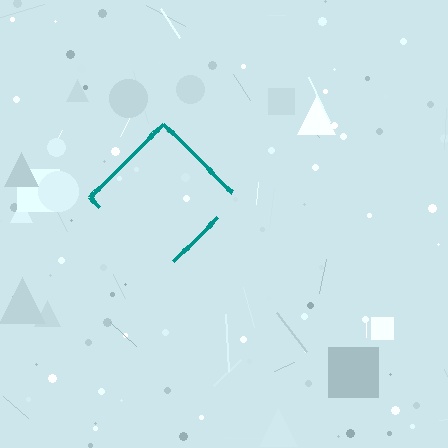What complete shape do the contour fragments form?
The contour fragments form a diamond.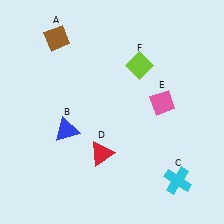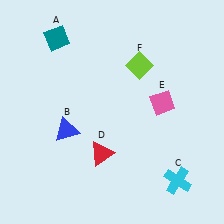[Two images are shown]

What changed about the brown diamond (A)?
In Image 1, A is brown. In Image 2, it changed to teal.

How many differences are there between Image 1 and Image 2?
There is 1 difference between the two images.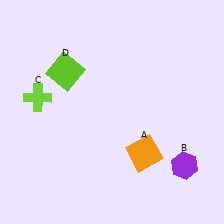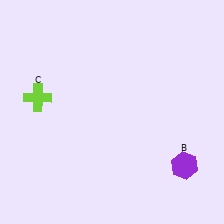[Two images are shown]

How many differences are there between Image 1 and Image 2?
There are 2 differences between the two images.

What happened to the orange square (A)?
The orange square (A) was removed in Image 2. It was in the bottom-right area of Image 1.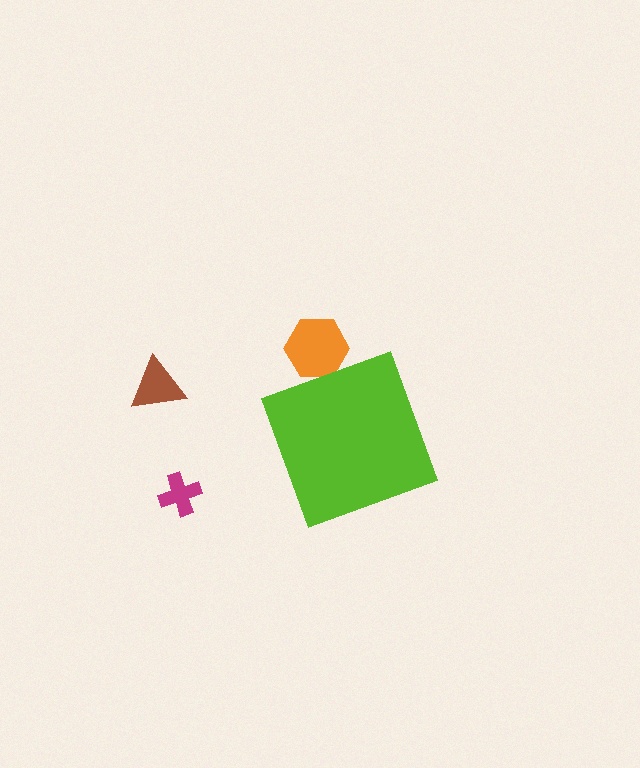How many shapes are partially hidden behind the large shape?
1 shape is partially hidden.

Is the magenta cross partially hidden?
No, the magenta cross is fully visible.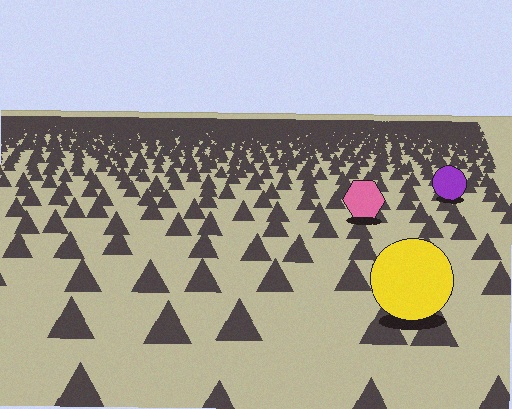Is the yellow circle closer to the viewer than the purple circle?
Yes. The yellow circle is closer — you can tell from the texture gradient: the ground texture is coarser near it.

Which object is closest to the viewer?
The yellow circle is closest. The texture marks near it are larger and more spread out.